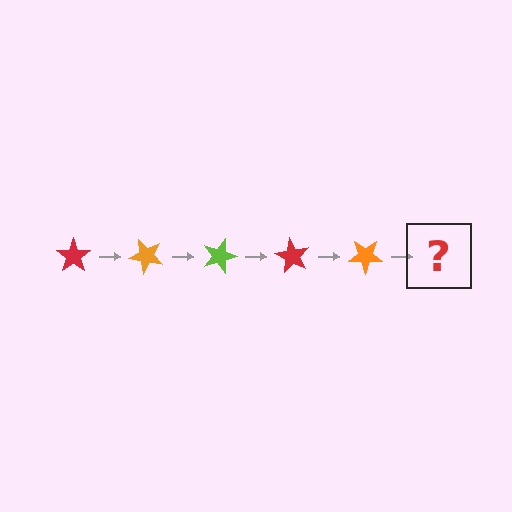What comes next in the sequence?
The next element should be a lime star, rotated 225 degrees from the start.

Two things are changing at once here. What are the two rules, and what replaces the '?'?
The two rules are that it rotates 45 degrees each step and the color cycles through red, orange, and lime. The '?' should be a lime star, rotated 225 degrees from the start.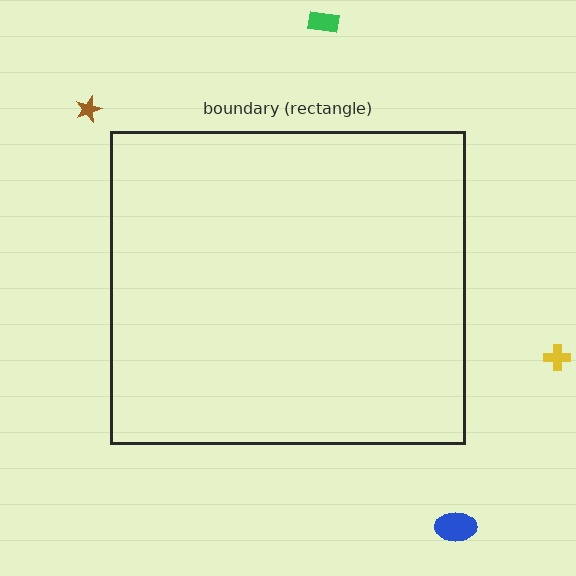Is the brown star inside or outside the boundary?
Outside.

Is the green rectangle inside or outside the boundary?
Outside.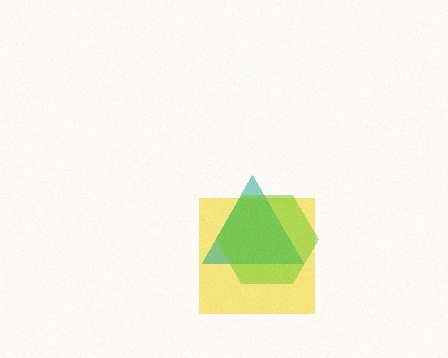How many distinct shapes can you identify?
There are 3 distinct shapes: a yellow square, a teal triangle, a lime hexagon.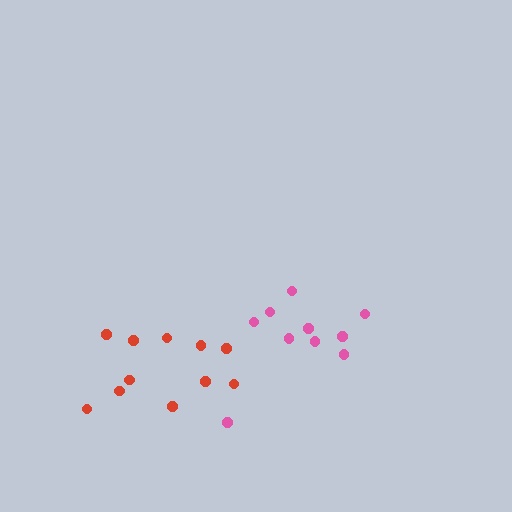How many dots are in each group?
Group 1: 11 dots, Group 2: 10 dots (21 total).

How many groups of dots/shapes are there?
There are 2 groups.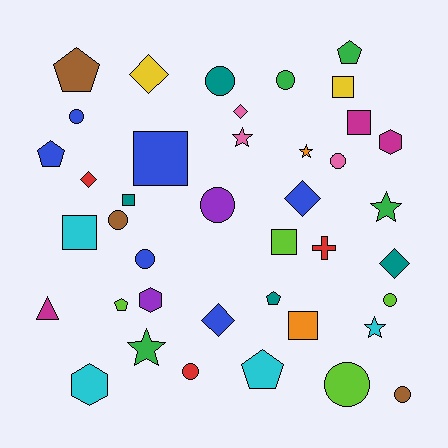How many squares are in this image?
There are 7 squares.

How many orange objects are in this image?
There are 2 orange objects.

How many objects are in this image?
There are 40 objects.